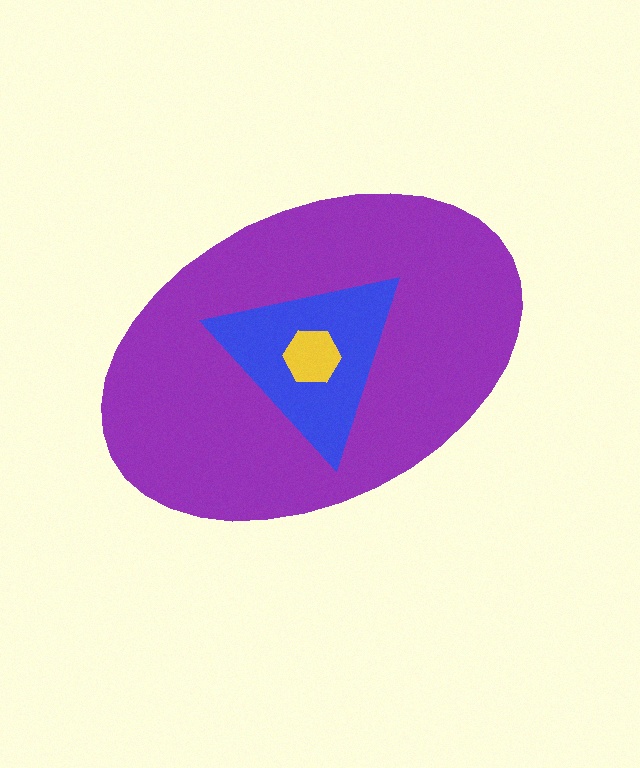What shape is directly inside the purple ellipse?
The blue triangle.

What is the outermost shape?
The purple ellipse.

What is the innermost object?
The yellow hexagon.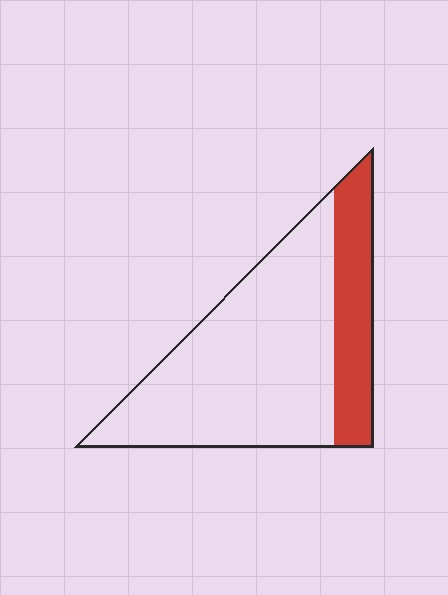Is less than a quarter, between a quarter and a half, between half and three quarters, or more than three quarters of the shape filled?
Less than a quarter.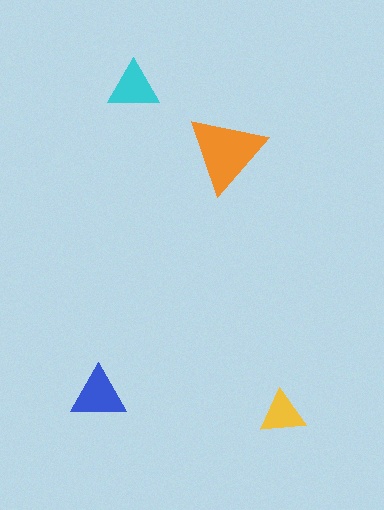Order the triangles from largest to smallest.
the orange one, the blue one, the cyan one, the yellow one.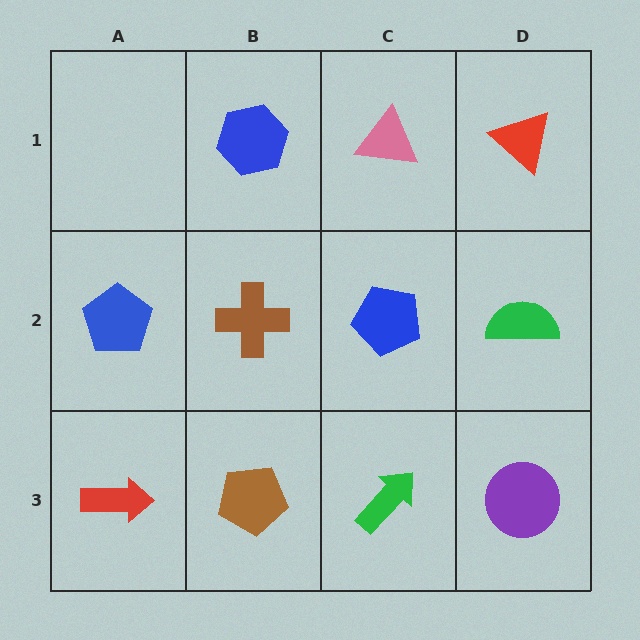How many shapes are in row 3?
4 shapes.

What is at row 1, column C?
A pink triangle.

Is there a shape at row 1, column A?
No, that cell is empty.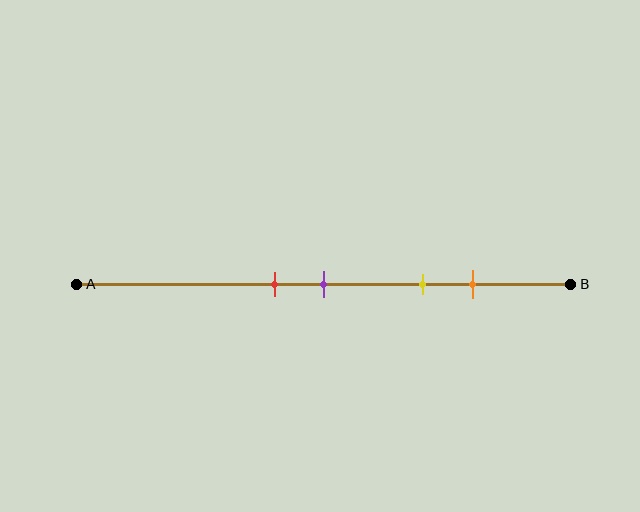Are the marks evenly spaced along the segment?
No, the marks are not evenly spaced.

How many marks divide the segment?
There are 4 marks dividing the segment.